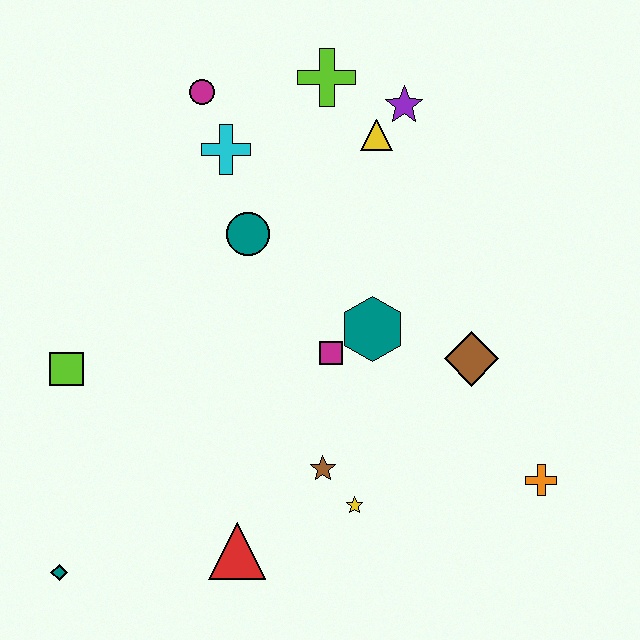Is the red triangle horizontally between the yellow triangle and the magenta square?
No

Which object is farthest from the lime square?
The orange cross is farthest from the lime square.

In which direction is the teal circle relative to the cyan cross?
The teal circle is below the cyan cross.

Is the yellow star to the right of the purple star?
No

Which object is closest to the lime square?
The teal diamond is closest to the lime square.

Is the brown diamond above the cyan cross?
No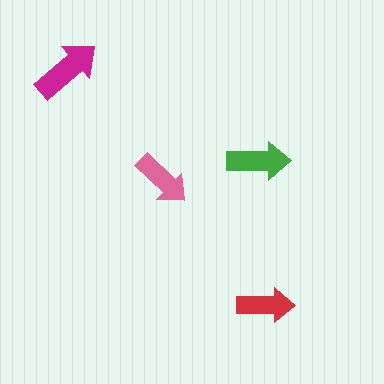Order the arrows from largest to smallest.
the magenta one, the green one, the pink one, the red one.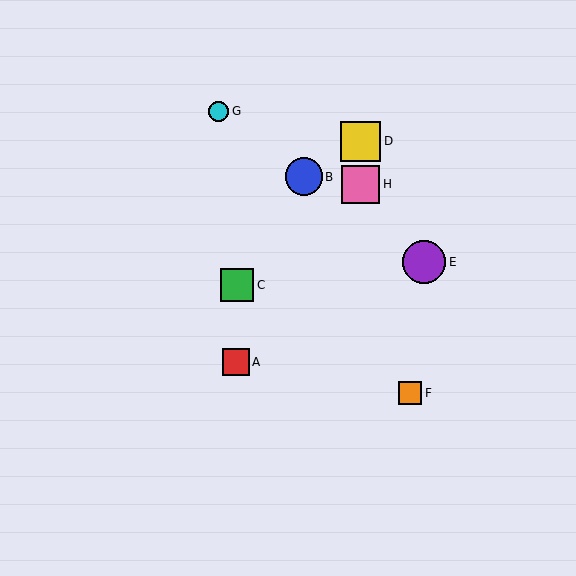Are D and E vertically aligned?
No, D is at x≈360 and E is at x≈424.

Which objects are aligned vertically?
Objects D, H are aligned vertically.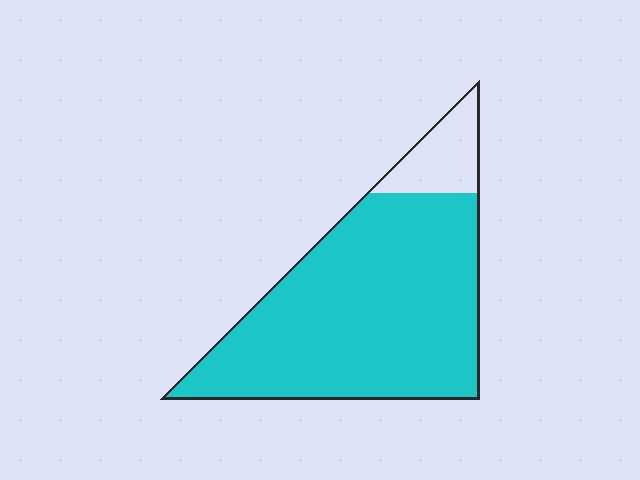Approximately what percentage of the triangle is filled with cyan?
Approximately 85%.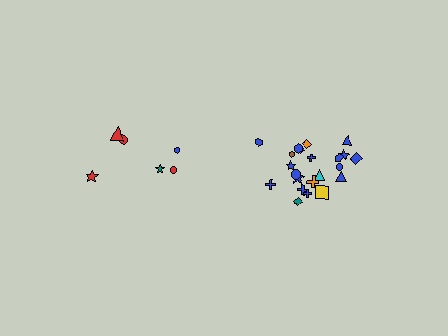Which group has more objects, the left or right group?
The right group.